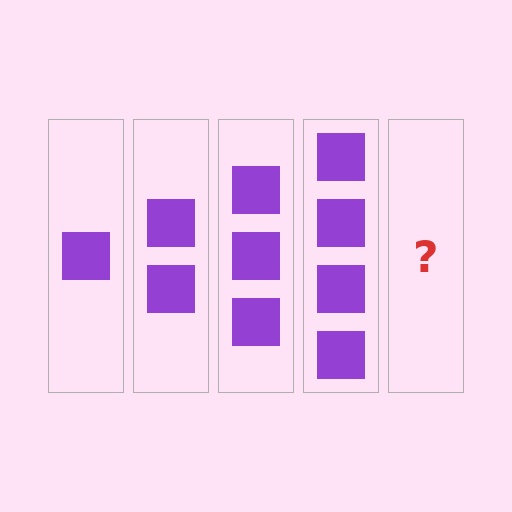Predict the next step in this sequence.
The next step is 5 squares.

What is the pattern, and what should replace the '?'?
The pattern is that each step adds one more square. The '?' should be 5 squares.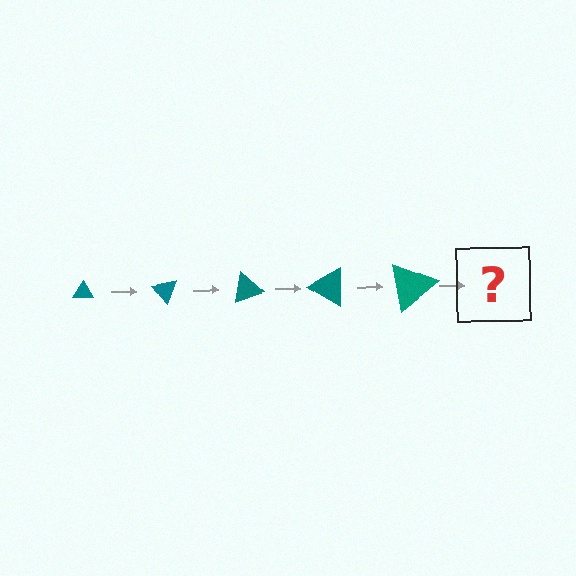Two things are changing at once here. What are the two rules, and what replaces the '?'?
The two rules are that the triangle grows larger each step and it rotates 50 degrees each step. The '?' should be a triangle, larger than the previous one and rotated 250 degrees from the start.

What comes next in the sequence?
The next element should be a triangle, larger than the previous one and rotated 250 degrees from the start.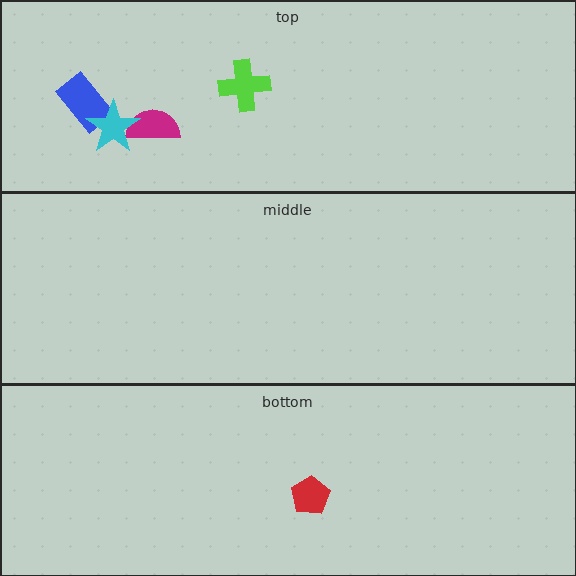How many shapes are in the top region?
4.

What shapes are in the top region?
The magenta semicircle, the lime cross, the blue rectangle, the cyan star.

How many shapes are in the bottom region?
1.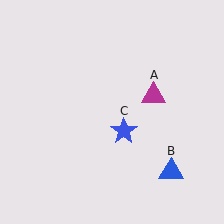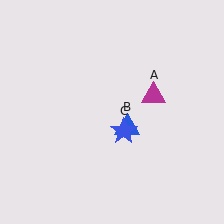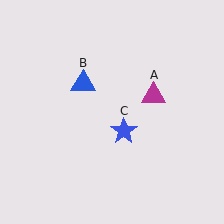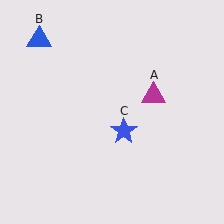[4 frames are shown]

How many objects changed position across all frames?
1 object changed position: blue triangle (object B).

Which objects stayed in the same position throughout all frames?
Magenta triangle (object A) and blue star (object C) remained stationary.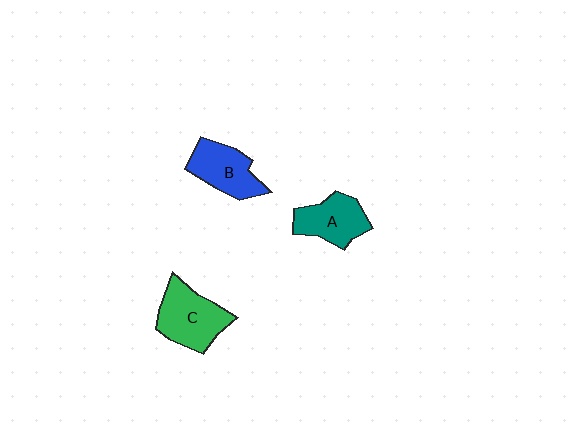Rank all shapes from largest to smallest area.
From largest to smallest: C (green), B (blue), A (teal).